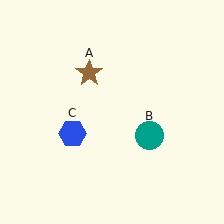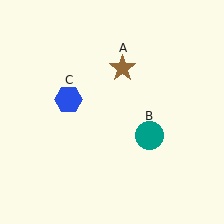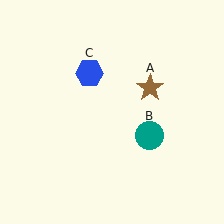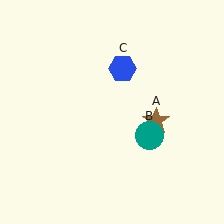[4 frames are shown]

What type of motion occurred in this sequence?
The brown star (object A), blue hexagon (object C) rotated clockwise around the center of the scene.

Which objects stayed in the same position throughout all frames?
Teal circle (object B) remained stationary.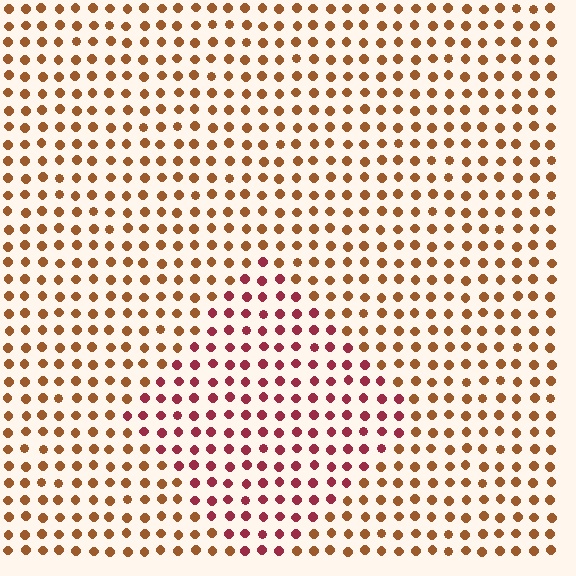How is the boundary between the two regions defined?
The boundary is defined purely by a slight shift in hue (about 40 degrees). Spacing, size, and orientation are identical on both sides.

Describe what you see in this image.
The image is filled with small brown elements in a uniform arrangement. A diamond-shaped region is visible where the elements are tinted to a slightly different hue, forming a subtle color boundary.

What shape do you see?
I see a diamond.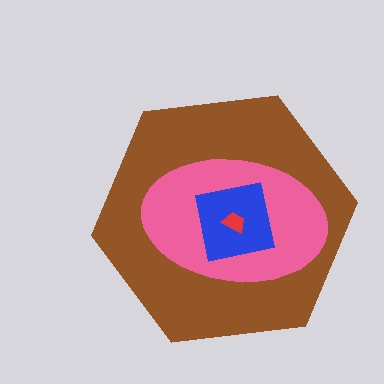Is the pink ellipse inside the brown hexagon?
Yes.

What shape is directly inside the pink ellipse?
The blue square.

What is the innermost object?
The red trapezoid.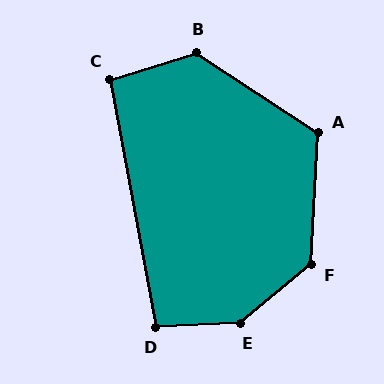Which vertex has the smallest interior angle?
C, at approximately 97 degrees.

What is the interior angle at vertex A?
Approximately 120 degrees (obtuse).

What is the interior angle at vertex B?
Approximately 129 degrees (obtuse).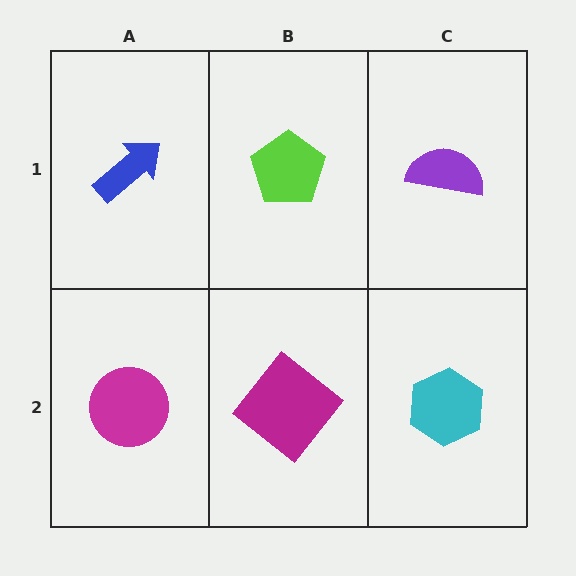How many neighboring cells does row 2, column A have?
2.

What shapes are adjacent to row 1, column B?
A magenta diamond (row 2, column B), a blue arrow (row 1, column A), a purple semicircle (row 1, column C).